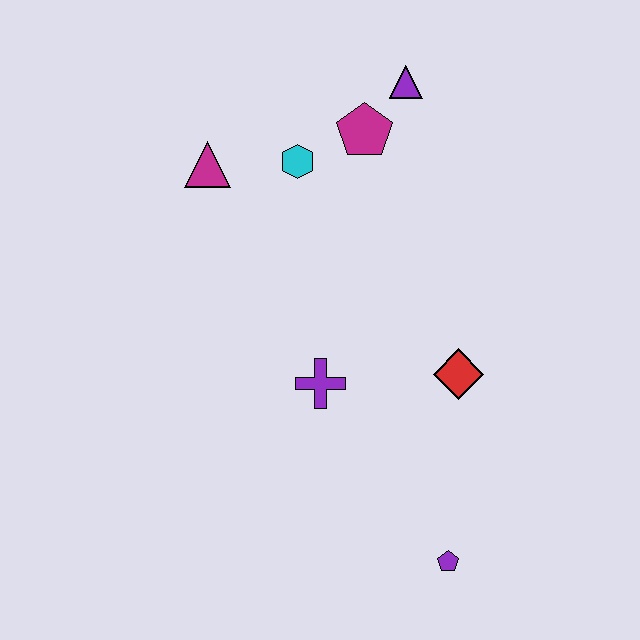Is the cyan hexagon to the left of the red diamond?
Yes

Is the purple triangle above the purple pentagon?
Yes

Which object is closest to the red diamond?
The purple cross is closest to the red diamond.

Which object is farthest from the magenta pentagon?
The purple pentagon is farthest from the magenta pentagon.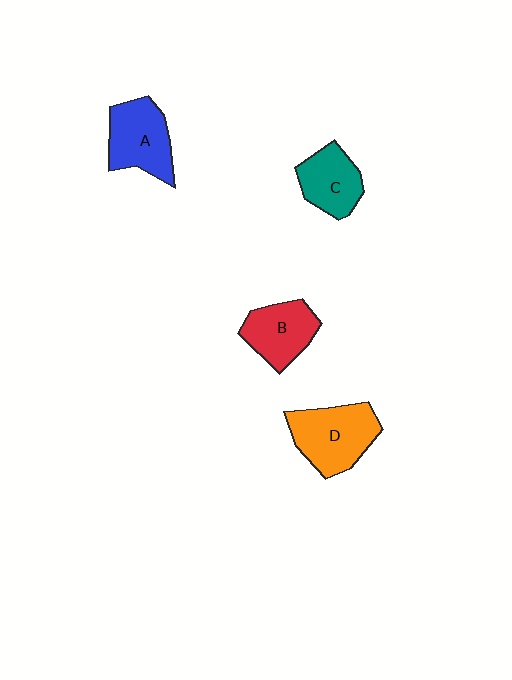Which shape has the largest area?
Shape D (orange).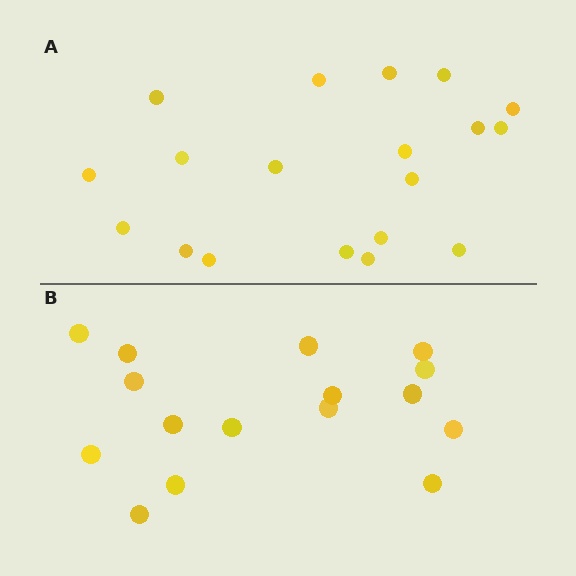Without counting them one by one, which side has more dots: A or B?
Region A (the top region) has more dots.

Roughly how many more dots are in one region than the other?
Region A has just a few more — roughly 2 or 3 more dots than region B.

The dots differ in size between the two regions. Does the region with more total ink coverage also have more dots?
No. Region B has more total ink coverage because its dots are larger, but region A actually contains more individual dots. Total area can be misleading — the number of items is what matters here.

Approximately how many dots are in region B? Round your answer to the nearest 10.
About 20 dots. (The exact count is 16, which rounds to 20.)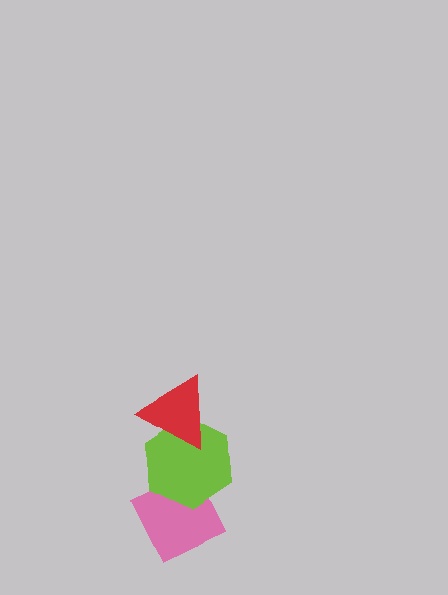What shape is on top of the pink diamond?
The lime hexagon is on top of the pink diamond.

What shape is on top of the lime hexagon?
The red triangle is on top of the lime hexagon.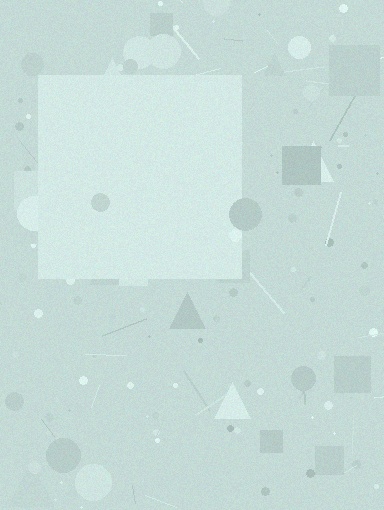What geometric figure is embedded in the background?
A square is embedded in the background.